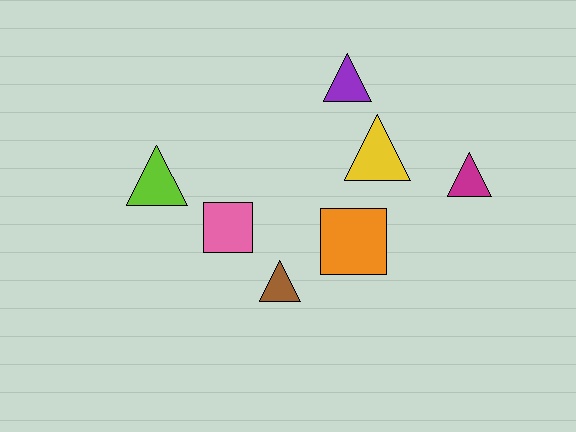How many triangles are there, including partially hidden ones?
There are 5 triangles.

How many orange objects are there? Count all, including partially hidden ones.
There is 1 orange object.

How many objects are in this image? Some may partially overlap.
There are 7 objects.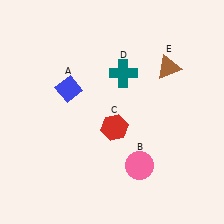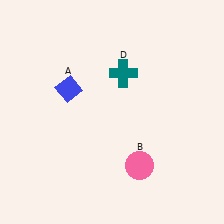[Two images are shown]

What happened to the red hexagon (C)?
The red hexagon (C) was removed in Image 2. It was in the bottom-right area of Image 1.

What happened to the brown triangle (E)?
The brown triangle (E) was removed in Image 2. It was in the top-right area of Image 1.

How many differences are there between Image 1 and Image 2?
There are 2 differences between the two images.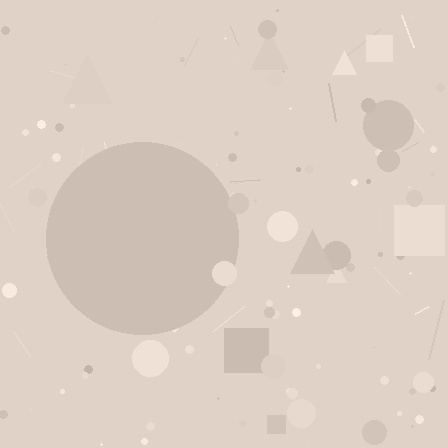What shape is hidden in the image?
A circle is hidden in the image.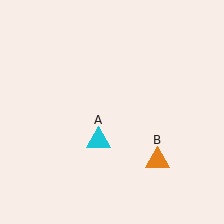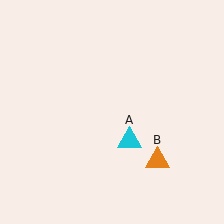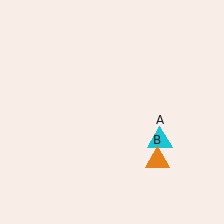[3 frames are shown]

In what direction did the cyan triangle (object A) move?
The cyan triangle (object A) moved right.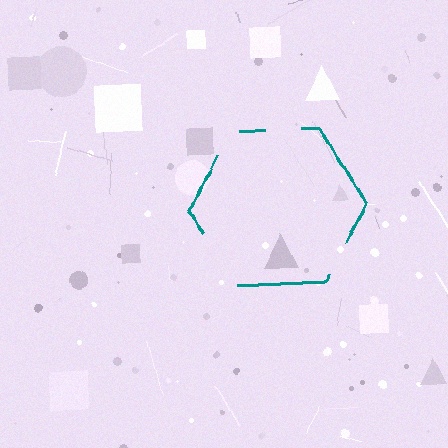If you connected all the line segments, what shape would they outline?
They would outline a hexagon.